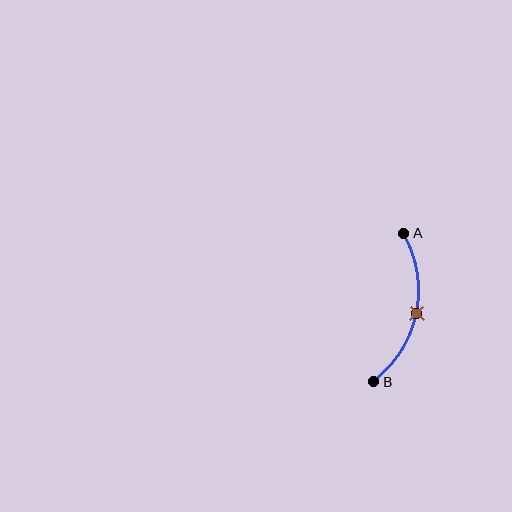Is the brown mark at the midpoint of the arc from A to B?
Yes. The brown mark lies on the arc at equal arc-length from both A and B — it is the arc midpoint.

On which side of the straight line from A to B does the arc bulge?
The arc bulges to the right of the straight line connecting A and B.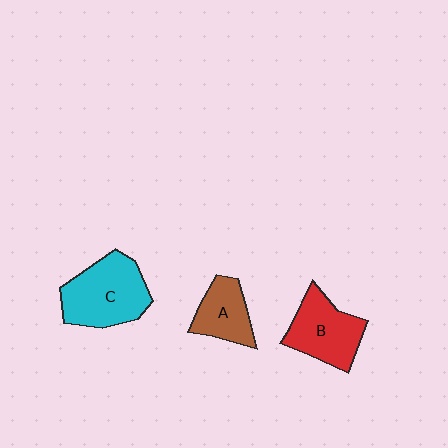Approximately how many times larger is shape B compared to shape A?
Approximately 1.4 times.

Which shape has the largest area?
Shape C (cyan).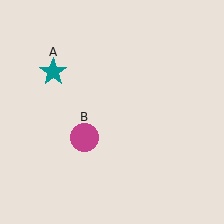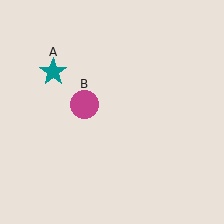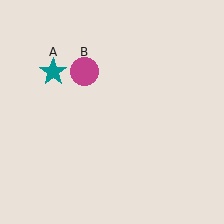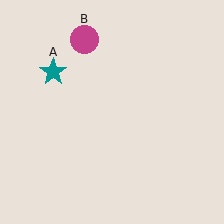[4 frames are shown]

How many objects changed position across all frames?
1 object changed position: magenta circle (object B).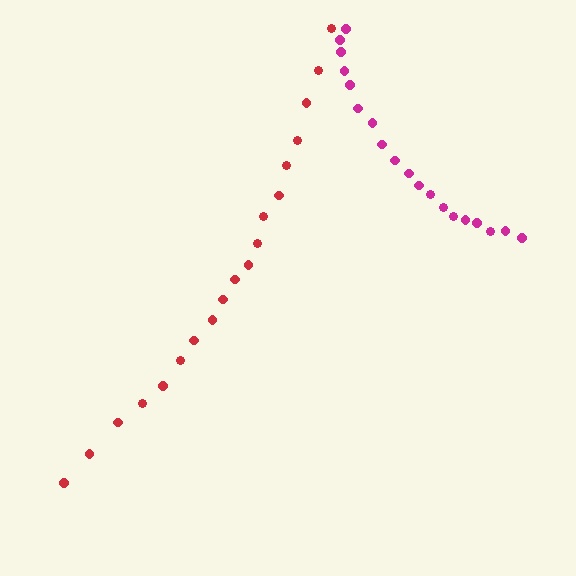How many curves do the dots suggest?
There are 2 distinct paths.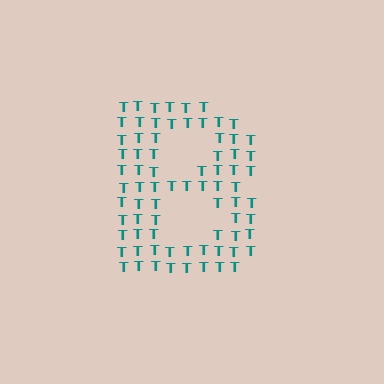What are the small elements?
The small elements are letter T's.